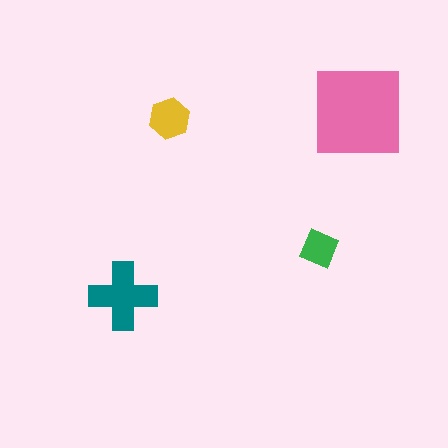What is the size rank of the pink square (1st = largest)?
1st.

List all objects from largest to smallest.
The pink square, the teal cross, the yellow hexagon, the green diamond.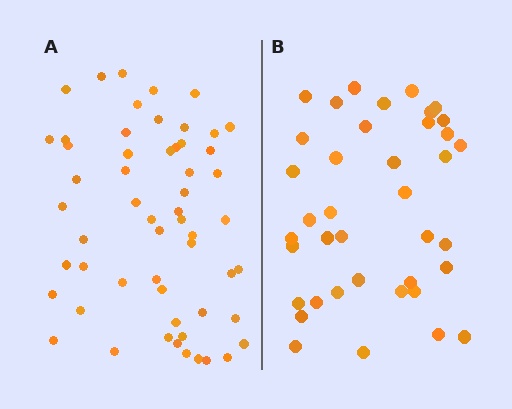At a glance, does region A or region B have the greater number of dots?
Region A (the left region) has more dots.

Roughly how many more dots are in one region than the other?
Region A has approximately 15 more dots than region B.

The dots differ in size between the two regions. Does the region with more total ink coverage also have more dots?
No. Region B has more total ink coverage because its dots are larger, but region A actually contains more individual dots. Total area can be misleading — the number of items is what matters here.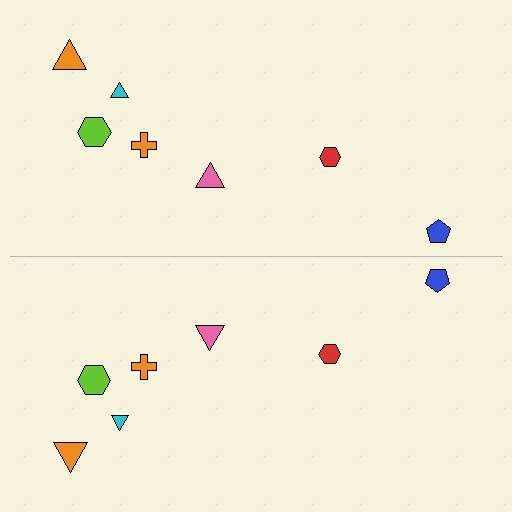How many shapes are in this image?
There are 14 shapes in this image.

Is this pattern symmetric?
Yes, this pattern has bilateral (reflection) symmetry.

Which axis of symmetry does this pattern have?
The pattern has a horizontal axis of symmetry running through the center of the image.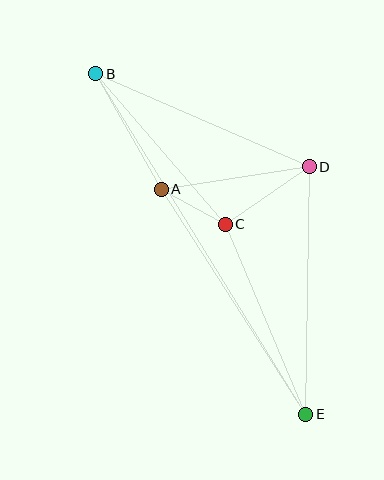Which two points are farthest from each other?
Points B and E are farthest from each other.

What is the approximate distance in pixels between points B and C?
The distance between B and C is approximately 198 pixels.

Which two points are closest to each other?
Points A and C are closest to each other.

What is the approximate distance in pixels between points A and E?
The distance between A and E is approximately 267 pixels.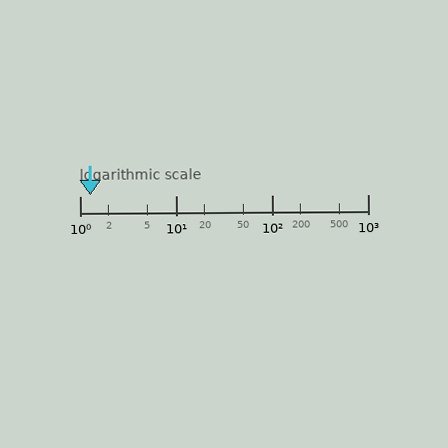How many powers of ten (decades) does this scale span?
The scale spans 3 decades, from 1 to 1000.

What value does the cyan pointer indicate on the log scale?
The pointer indicates approximately 1.3.